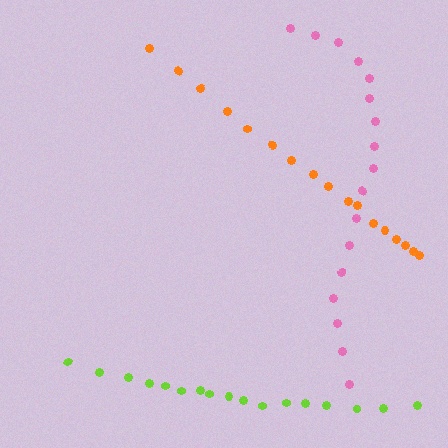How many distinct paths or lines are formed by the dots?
There are 3 distinct paths.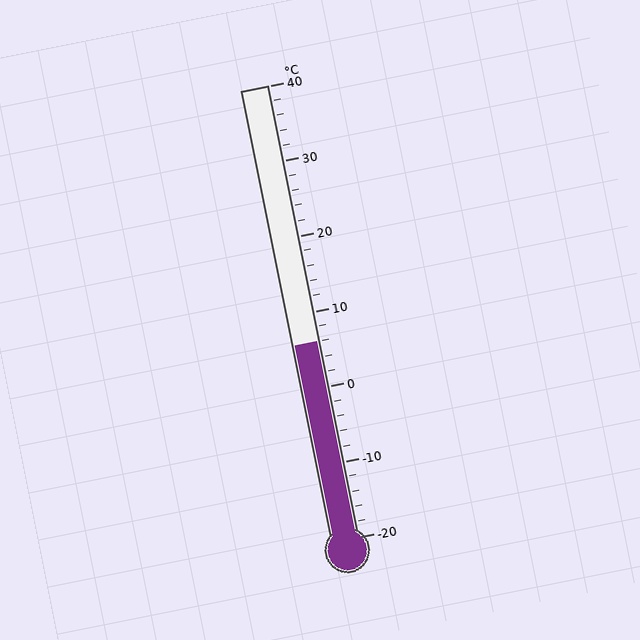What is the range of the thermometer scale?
The thermometer scale ranges from -20°C to 40°C.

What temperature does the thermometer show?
The thermometer shows approximately 6°C.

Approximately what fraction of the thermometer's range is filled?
The thermometer is filled to approximately 45% of its range.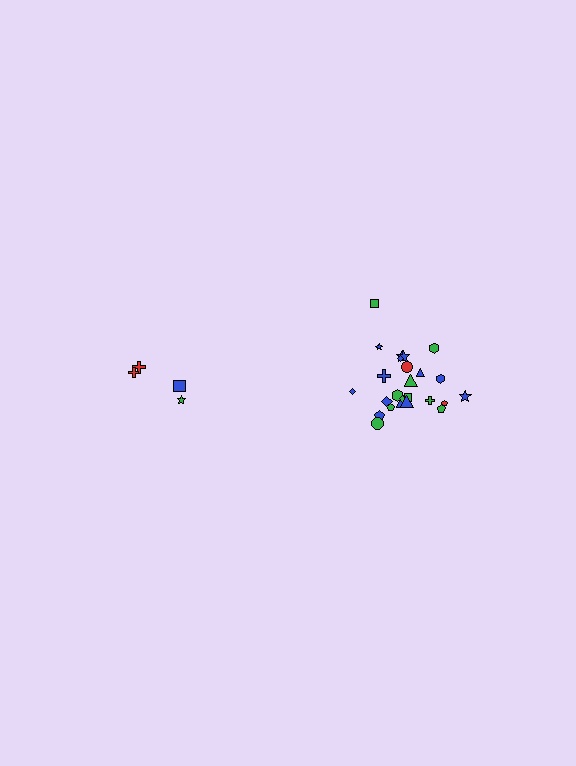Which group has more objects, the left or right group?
The right group.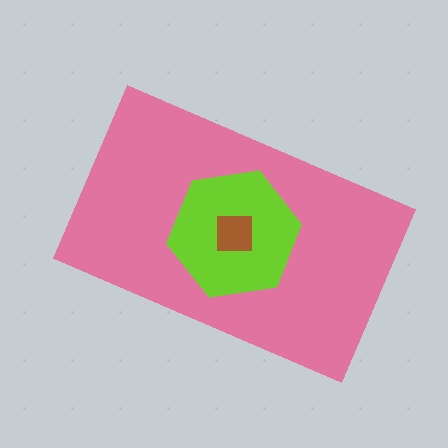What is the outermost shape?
The pink rectangle.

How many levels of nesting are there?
3.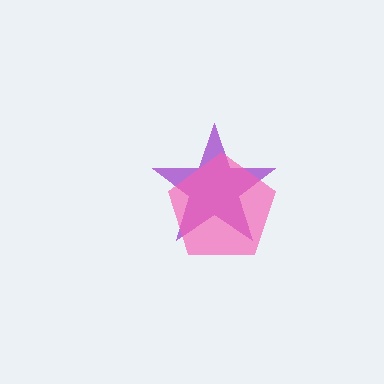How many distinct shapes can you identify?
There are 2 distinct shapes: a purple star, a pink pentagon.